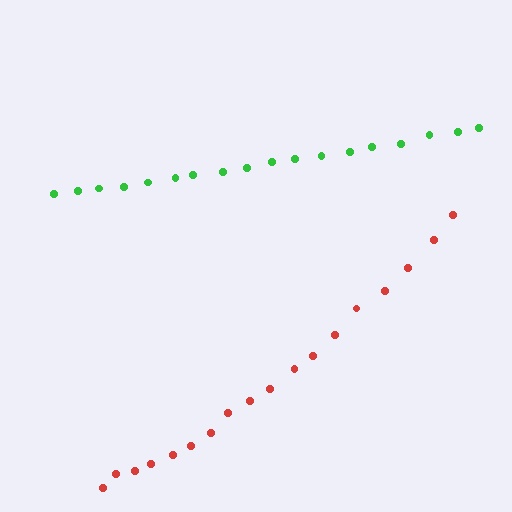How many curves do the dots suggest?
There are 2 distinct paths.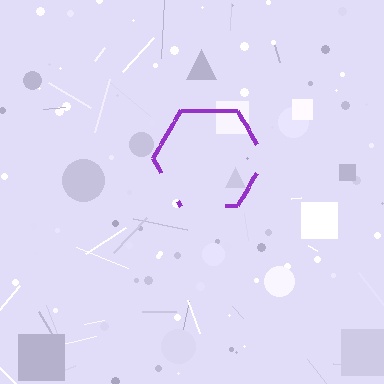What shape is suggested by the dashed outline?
The dashed outline suggests a hexagon.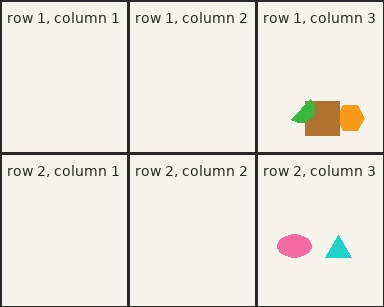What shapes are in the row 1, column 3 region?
The orange hexagon, the brown square, the green semicircle.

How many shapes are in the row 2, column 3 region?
2.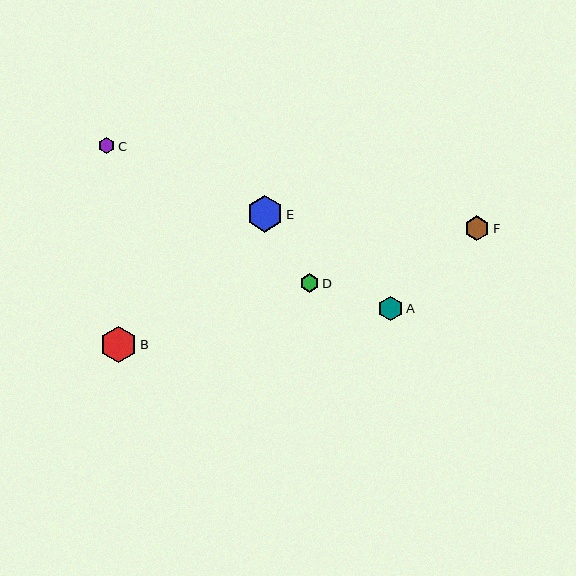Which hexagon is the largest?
Hexagon B is the largest with a size of approximately 37 pixels.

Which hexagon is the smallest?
Hexagon C is the smallest with a size of approximately 16 pixels.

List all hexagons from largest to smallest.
From largest to smallest: B, E, F, A, D, C.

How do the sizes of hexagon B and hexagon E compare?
Hexagon B and hexagon E are approximately the same size.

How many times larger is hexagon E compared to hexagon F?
Hexagon E is approximately 1.4 times the size of hexagon F.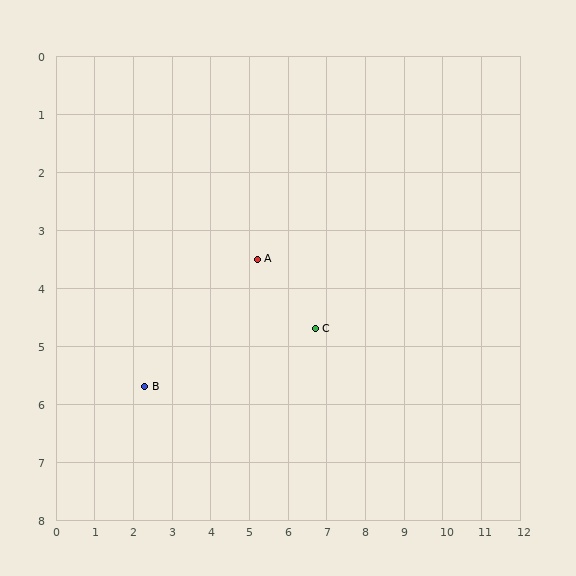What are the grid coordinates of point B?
Point B is at approximately (2.3, 5.7).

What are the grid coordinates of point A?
Point A is at approximately (5.2, 3.5).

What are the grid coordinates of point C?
Point C is at approximately (6.7, 4.7).